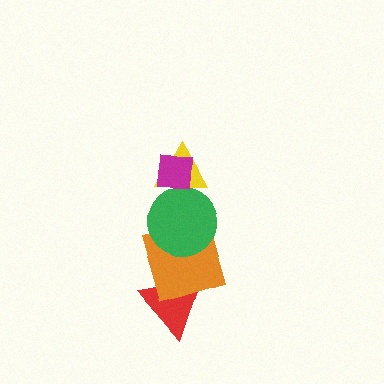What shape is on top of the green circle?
The yellow triangle is on top of the green circle.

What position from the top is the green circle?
The green circle is 3rd from the top.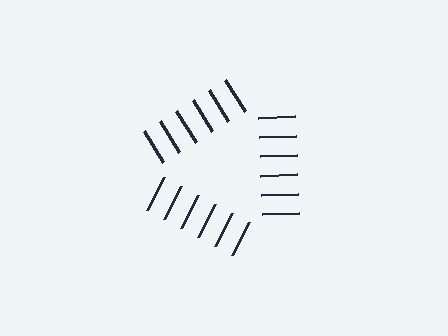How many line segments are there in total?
18 — 6 along each of the 3 edges.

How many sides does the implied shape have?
3 sides — the line-ends trace a triangle.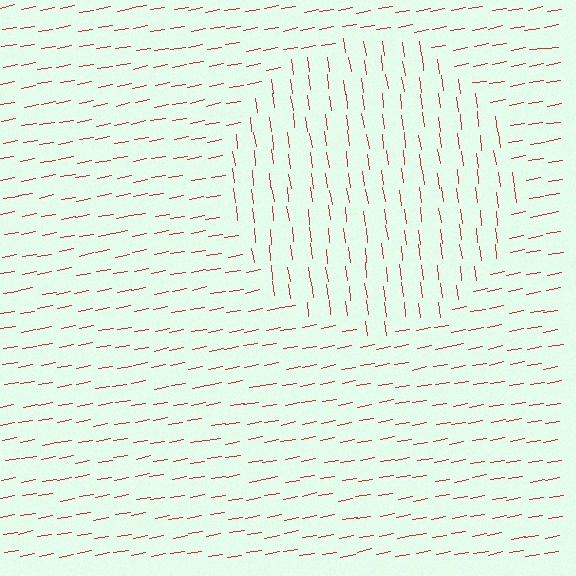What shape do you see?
I see a circle.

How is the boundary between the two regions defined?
The boundary is defined purely by a change in line orientation (approximately 87 degrees difference). All lines are the same color and thickness.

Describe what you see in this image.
The image is filled with small red line segments. A circle region in the image has lines oriented differently from the surrounding lines, creating a visible texture boundary.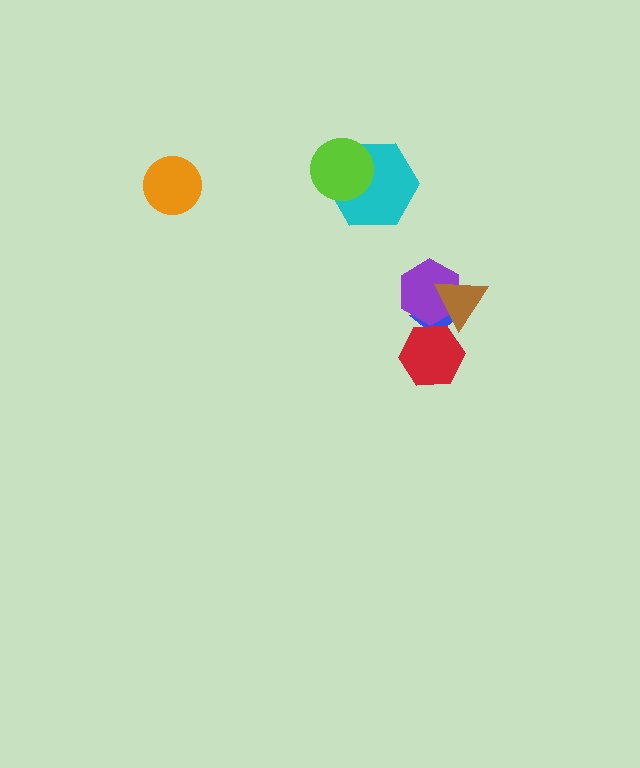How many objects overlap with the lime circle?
1 object overlaps with the lime circle.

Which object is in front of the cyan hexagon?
The lime circle is in front of the cyan hexagon.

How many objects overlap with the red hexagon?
1 object overlaps with the red hexagon.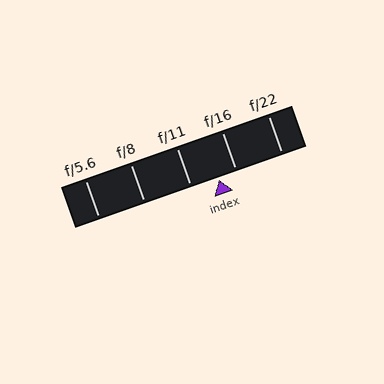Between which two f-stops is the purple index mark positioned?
The index mark is between f/11 and f/16.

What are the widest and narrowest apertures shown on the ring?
The widest aperture shown is f/5.6 and the narrowest is f/22.